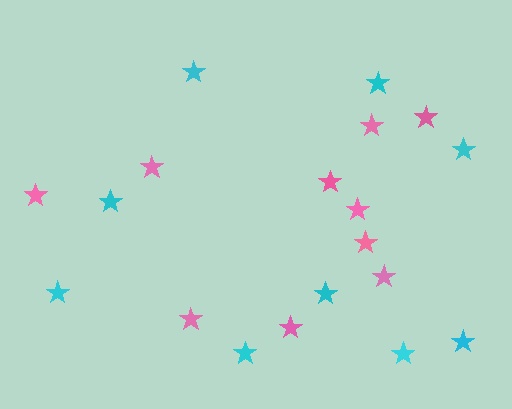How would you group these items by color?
There are 2 groups: one group of cyan stars (9) and one group of pink stars (10).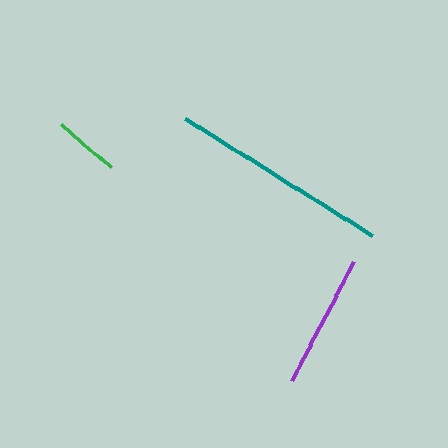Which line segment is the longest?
The teal line is the longest at approximately 221 pixels.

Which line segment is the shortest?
The green line is the shortest at approximately 65 pixels.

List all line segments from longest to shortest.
From longest to shortest: teal, purple, green.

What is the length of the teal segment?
The teal segment is approximately 221 pixels long.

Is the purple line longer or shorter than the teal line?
The teal line is longer than the purple line.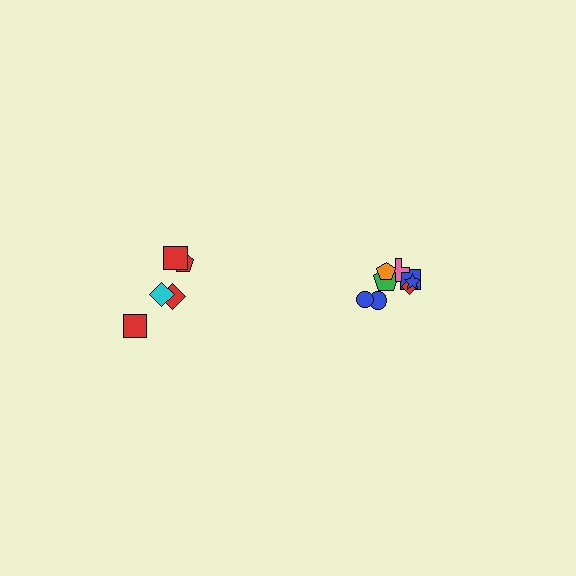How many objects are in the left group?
There are 5 objects.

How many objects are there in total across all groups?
There are 13 objects.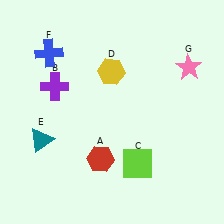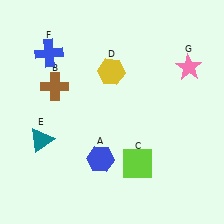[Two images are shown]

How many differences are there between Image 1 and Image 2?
There are 2 differences between the two images.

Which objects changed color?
A changed from red to blue. B changed from purple to brown.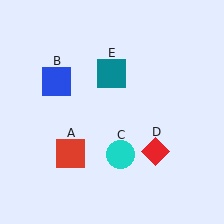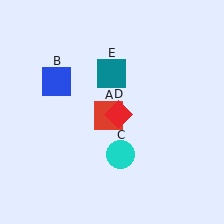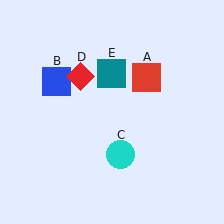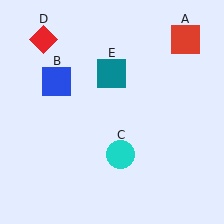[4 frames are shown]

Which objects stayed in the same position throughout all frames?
Blue square (object B) and cyan circle (object C) and teal square (object E) remained stationary.